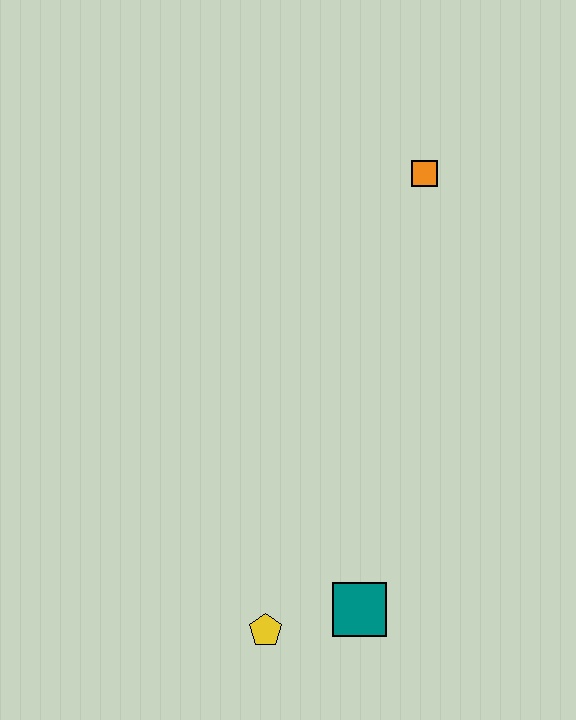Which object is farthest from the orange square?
The yellow pentagon is farthest from the orange square.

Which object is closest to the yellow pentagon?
The teal square is closest to the yellow pentagon.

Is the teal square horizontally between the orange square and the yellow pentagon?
Yes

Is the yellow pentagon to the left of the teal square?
Yes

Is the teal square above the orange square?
No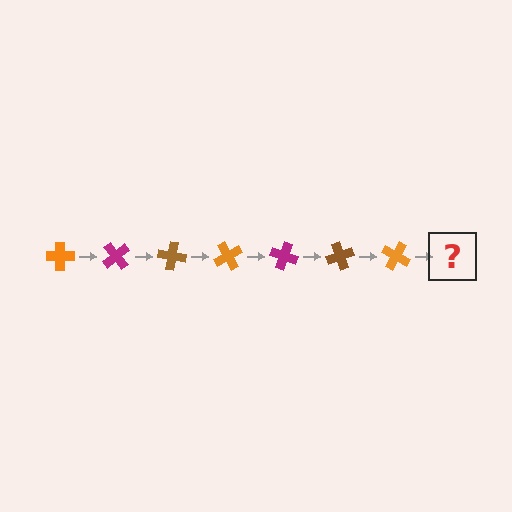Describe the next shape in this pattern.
It should be a magenta cross, rotated 350 degrees from the start.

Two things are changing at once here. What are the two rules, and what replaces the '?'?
The two rules are that it rotates 50 degrees each step and the color cycles through orange, magenta, and brown. The '?' should be a magenta cross, rotated 350 degrees from the start.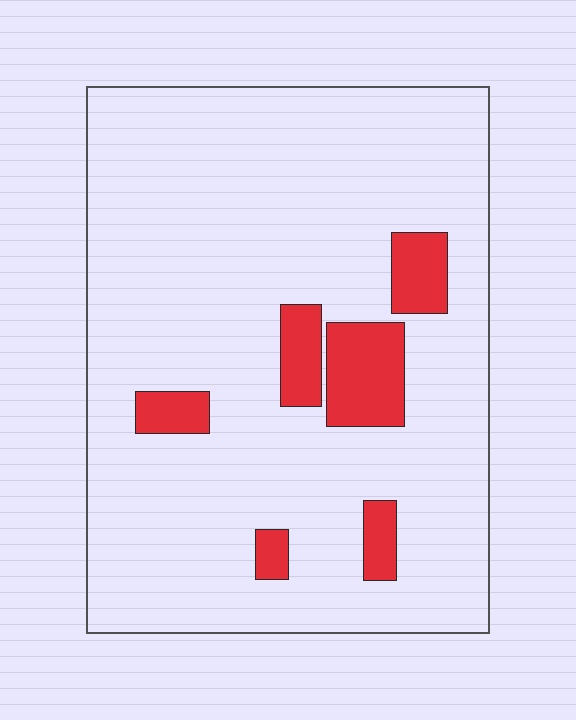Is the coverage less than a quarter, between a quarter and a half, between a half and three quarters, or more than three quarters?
Less than a quarter.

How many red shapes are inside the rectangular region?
6.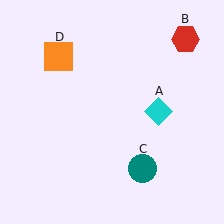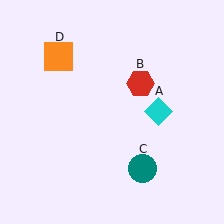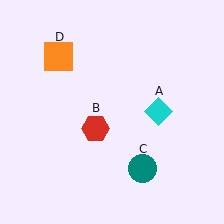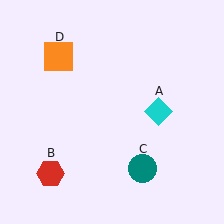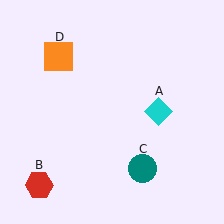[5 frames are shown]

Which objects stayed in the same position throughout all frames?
Cyan diamond (object A) and teal circle (object C) and orange square (object D) remained stationary.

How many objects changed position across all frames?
1 object changed position: red hexagon (object B).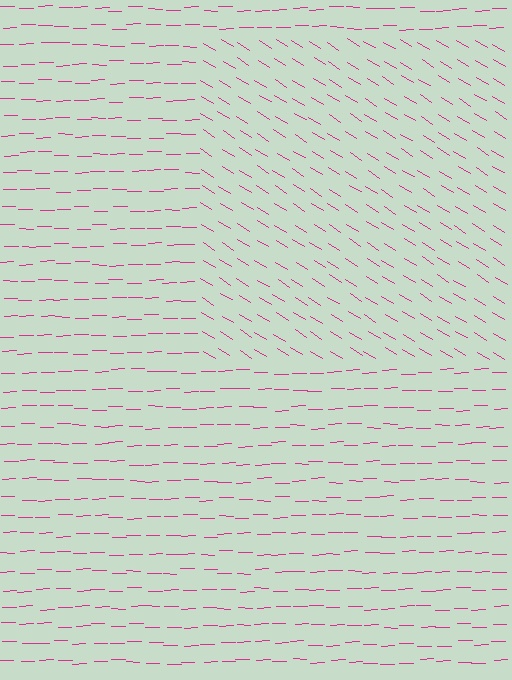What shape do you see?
I see a rectangle.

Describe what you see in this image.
The image is filled with small magenta line segments. A rectangle region in the image has lines oriented differently from the surrounding lines, creating a visible texture boundary.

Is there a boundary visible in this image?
Yes, there is a texture boundary formed by a change in line orientation.